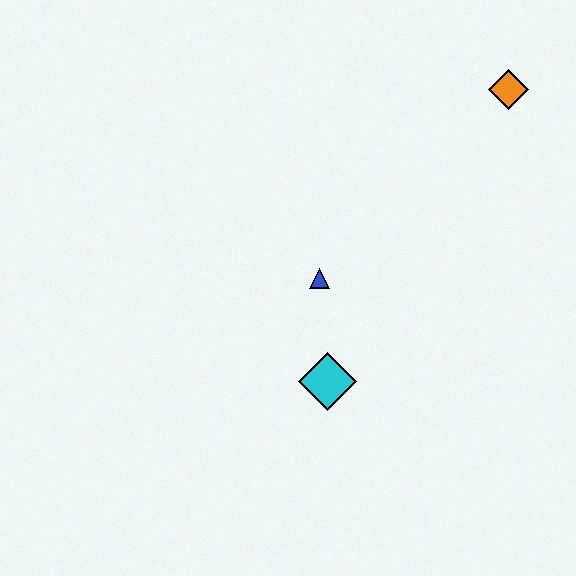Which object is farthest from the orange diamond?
The cyan diamond is farthest from the orange diamond.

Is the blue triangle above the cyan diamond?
Yes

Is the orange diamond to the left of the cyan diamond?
No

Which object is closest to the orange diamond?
The blue triangle is closest to the orange diamond.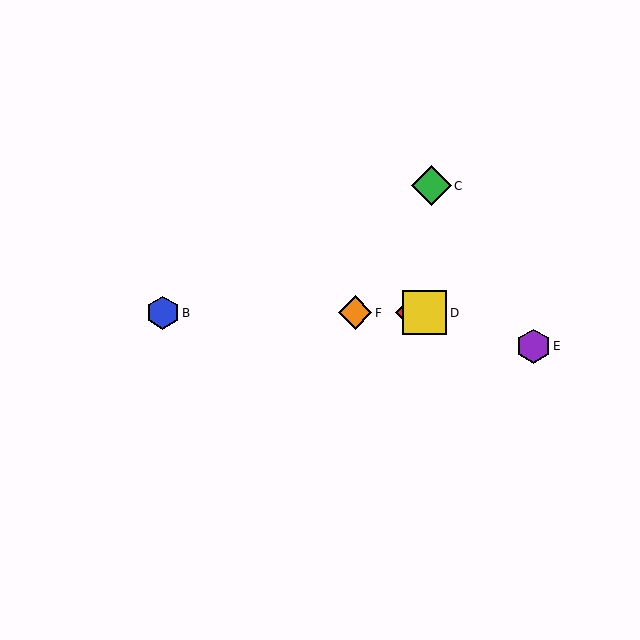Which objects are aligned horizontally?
Objects A, B, D, F are aligned horizontally.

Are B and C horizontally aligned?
No, B is at y≈313 and C is at y≈186.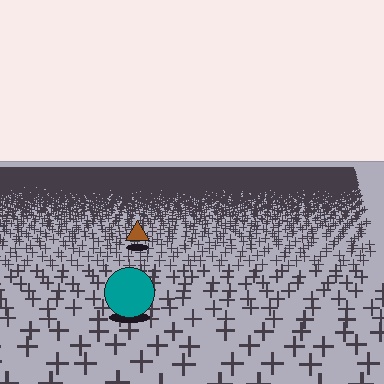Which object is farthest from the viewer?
The brown triangle is farthest from the viewer. It appears smaller and the ground texture around it is denser.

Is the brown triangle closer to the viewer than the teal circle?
No. The teal circle is closer — you can tell from the texture gradient: the ground texture is coarser near it.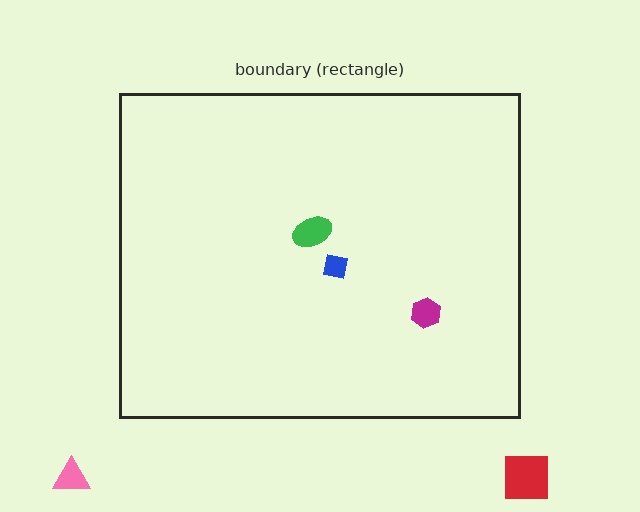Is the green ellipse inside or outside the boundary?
Inside.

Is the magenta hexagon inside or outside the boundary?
Inside.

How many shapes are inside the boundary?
3 inside, 2 outside.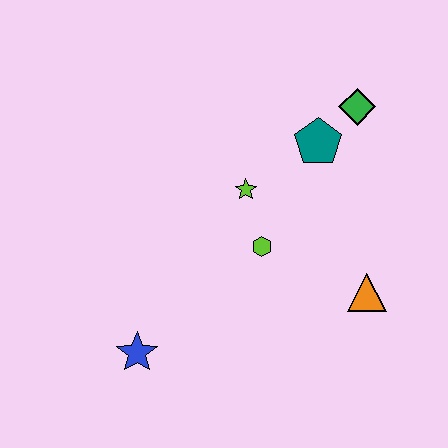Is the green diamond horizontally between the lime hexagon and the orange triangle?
Yes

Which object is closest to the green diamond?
The teal pentagon is closest to the green diamond.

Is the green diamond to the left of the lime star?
No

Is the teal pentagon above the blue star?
Yes